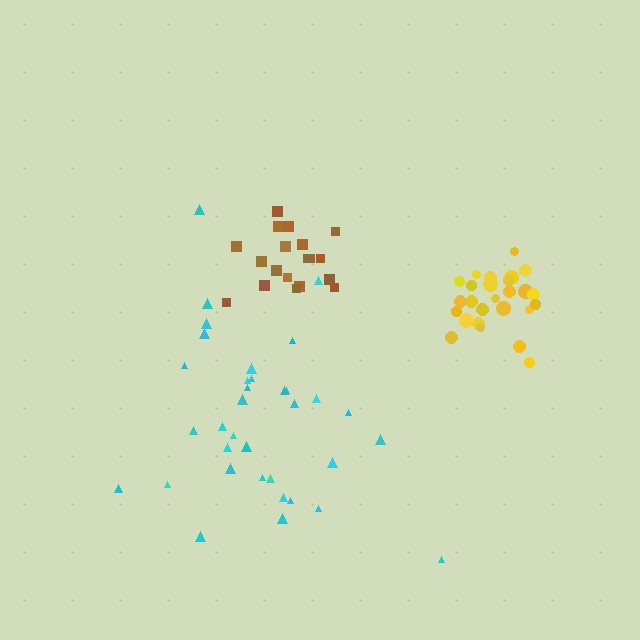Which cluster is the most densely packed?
Brown.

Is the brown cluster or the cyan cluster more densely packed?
Brown.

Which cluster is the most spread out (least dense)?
Cyan.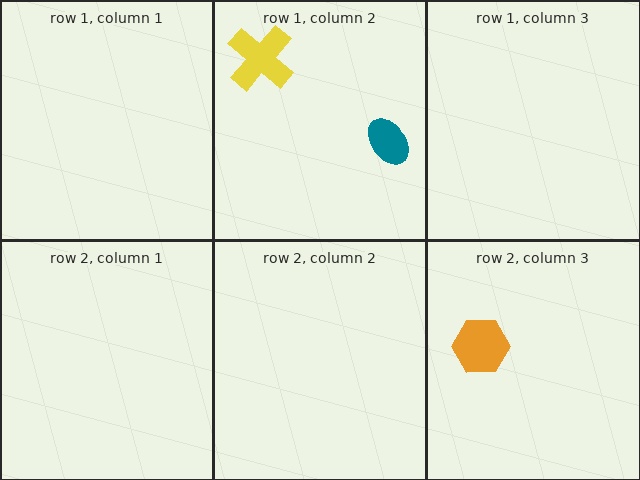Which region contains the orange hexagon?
The row 2, column 3 region.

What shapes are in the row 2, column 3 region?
The orange hexagon.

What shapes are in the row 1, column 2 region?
The yellow cross, the teal ellipse.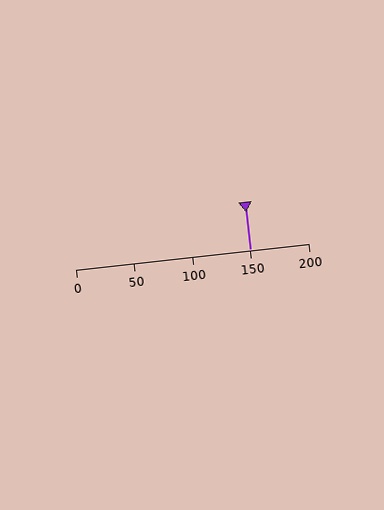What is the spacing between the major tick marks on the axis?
The major ticks are spaced 50 apart.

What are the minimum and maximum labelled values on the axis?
The axis runs from 0 to 200.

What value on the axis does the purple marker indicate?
The marker indicates approximately 150.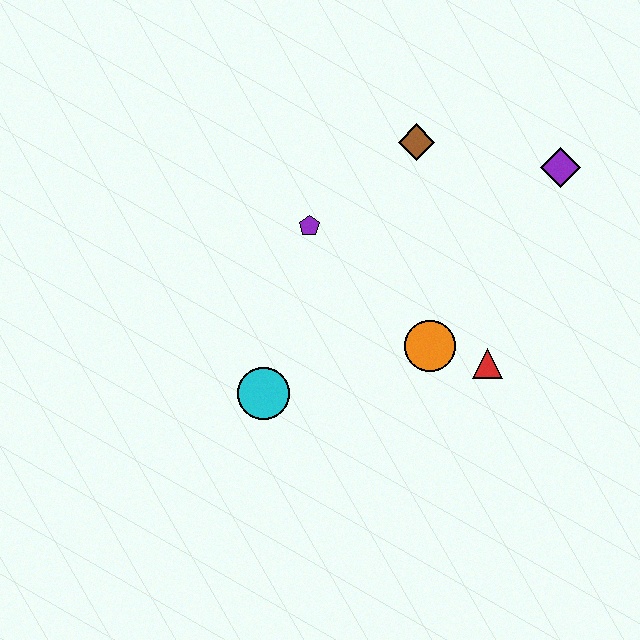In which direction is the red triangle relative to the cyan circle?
The red triangle is to the right of the cyan circle.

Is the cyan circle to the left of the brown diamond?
Yes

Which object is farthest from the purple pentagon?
The purple diamond is farthest from the purple pentagon.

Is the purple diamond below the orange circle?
No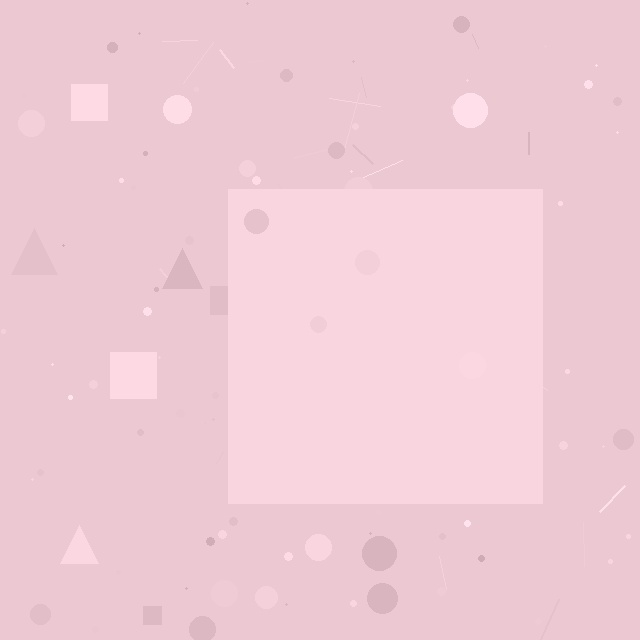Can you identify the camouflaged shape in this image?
The camouflaged shape is a square.